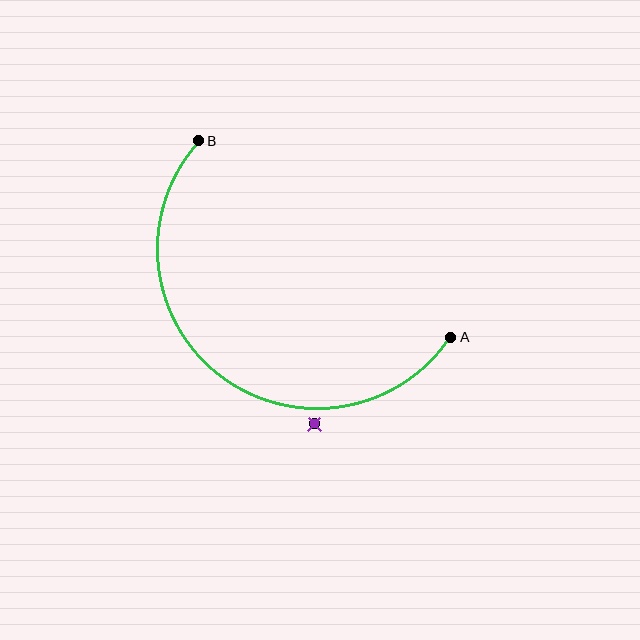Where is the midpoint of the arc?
The arc midpoint is the point on the curve farthest from the straight line joining A and B. It sits below and to the left of that line.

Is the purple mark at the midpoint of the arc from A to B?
No — the purple mark does not lie on the arc at all. It sits slightly outside the curve.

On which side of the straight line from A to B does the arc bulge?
The arc bulges below and to the left of the straight line connecting A and B.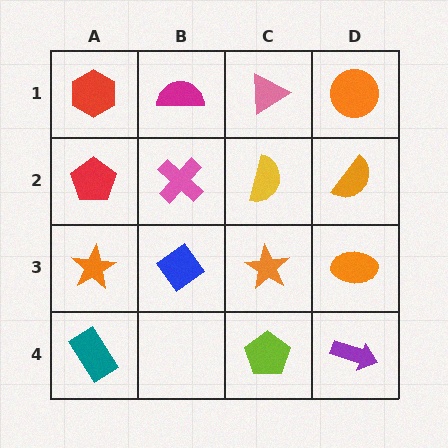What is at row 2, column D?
An orange semicircle.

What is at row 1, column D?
An orange circle.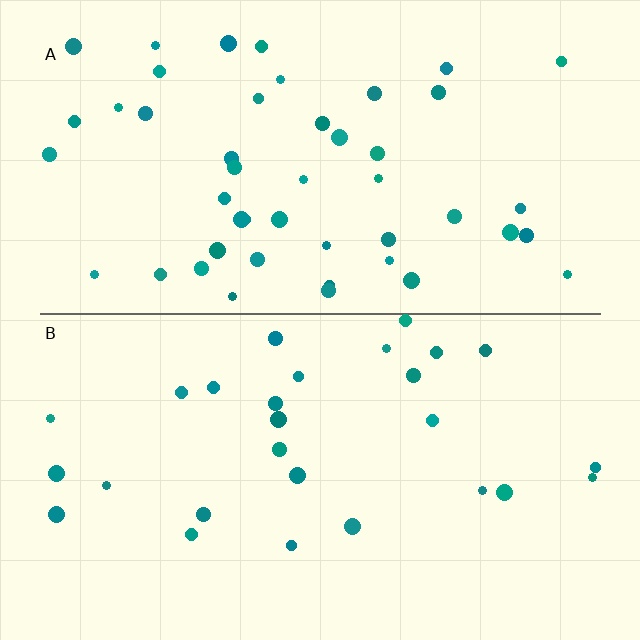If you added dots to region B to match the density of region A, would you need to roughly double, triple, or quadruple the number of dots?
Approximately double.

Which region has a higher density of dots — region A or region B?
A (the top).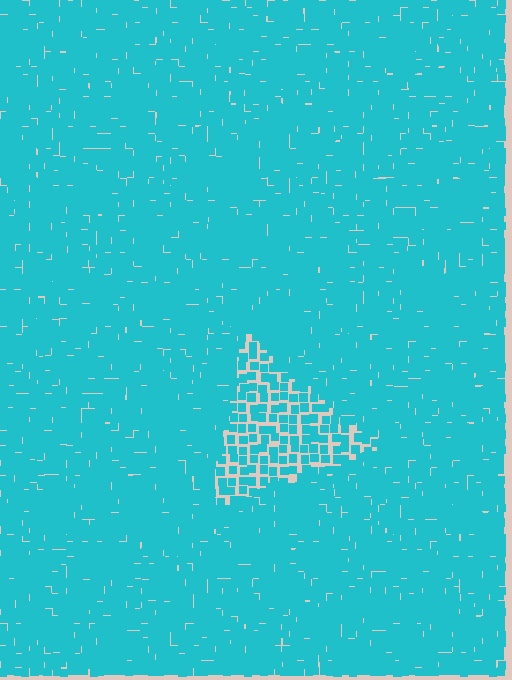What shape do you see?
I see a triangle.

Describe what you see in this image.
The image contains small cyan elements arranged at two different densities. A triangle-shaped region is visible where the elements are less densely packed than the surrounding area.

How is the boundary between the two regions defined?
The boundary is defined by a change in element density (approximately 1.9x ratio). All elements are the same color, size, and shape.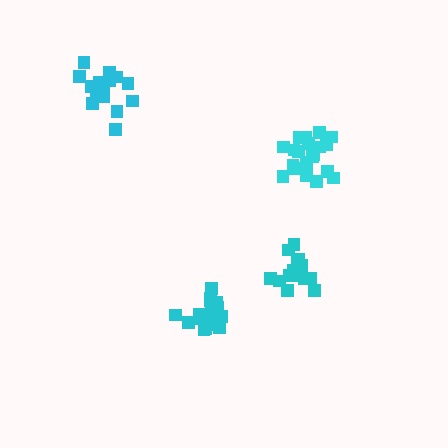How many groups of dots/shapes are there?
There are 4 groups.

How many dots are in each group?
Group 1: 15 dots, Group 2: 18 dots, Group 3: 21 dots, Group 4: 20 dots (74 total).